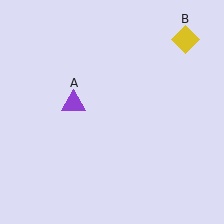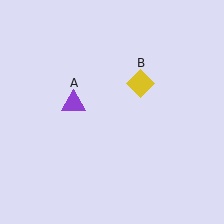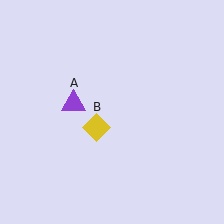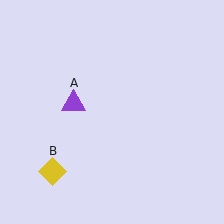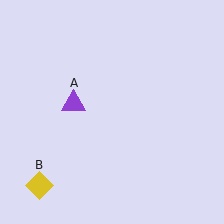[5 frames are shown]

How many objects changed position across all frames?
1 object changed position: yellow diamond (object B).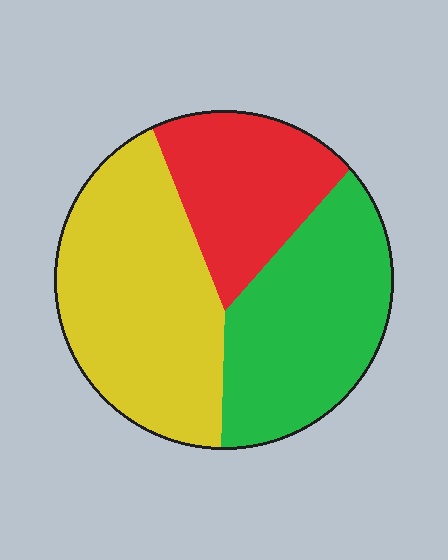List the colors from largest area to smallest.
From largest to smallest: yellow, green, red.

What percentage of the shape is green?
Green takes up between a quarter and a half of the shape.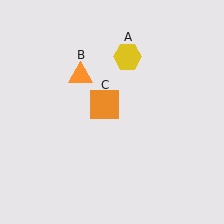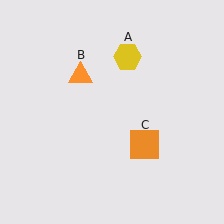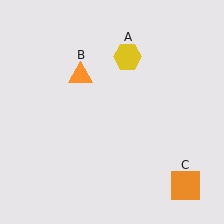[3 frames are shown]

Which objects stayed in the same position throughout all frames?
Yellow hexagon (object A) and orange triangle (object B) remained stationary.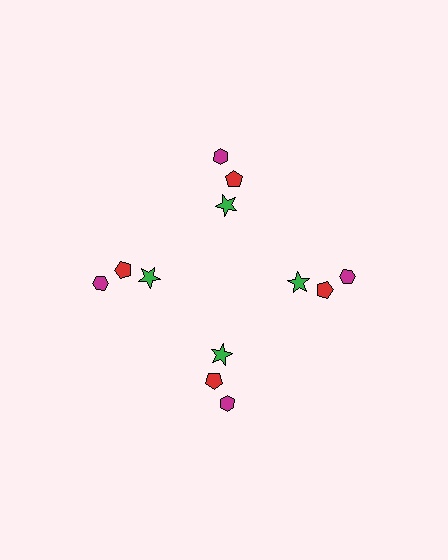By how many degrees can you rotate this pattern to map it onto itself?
The pattern maps onto itself every 90 degrees of rotation.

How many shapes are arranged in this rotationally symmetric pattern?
There are 12 shapes, arranged in 4 groups of 3.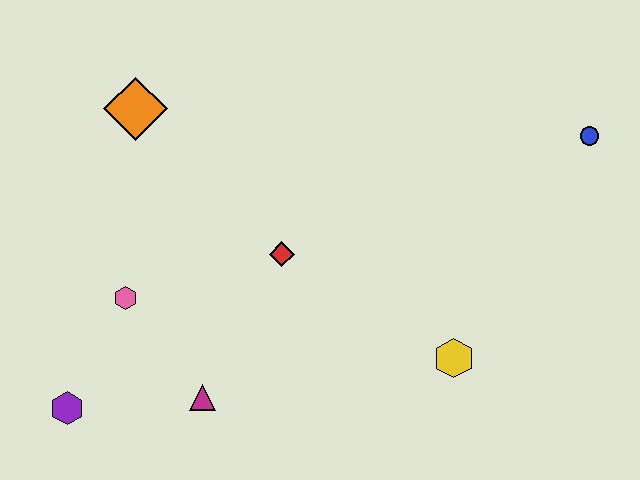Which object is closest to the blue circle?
The yellow hexagon is closest to the blue circle.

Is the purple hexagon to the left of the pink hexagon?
Yes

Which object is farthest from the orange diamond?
The blue circle is farthest from the orange diamond.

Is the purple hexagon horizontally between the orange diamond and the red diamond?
No